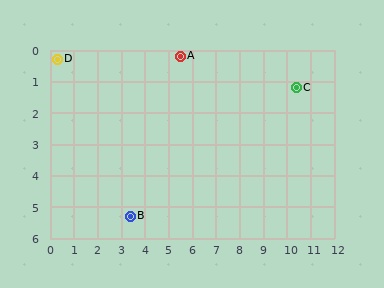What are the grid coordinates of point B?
Point B is at approximately (3.4, 5.3).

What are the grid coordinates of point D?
Point D is at approximately (0.3, 0.3).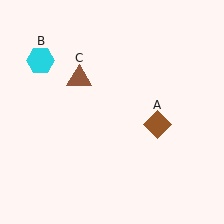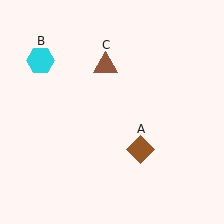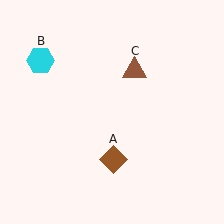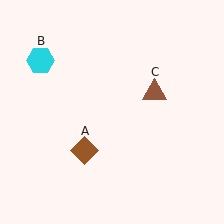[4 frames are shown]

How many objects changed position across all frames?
2 objects changed position: brown diamond (object A), brown triangle (object C).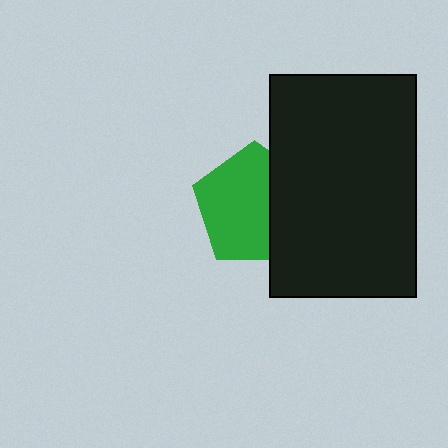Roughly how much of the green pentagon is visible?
Most of it is visible (roughly 66%).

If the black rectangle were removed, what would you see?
You would see the complete green pentagon.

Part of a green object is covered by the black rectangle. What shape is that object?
It is a pentagon.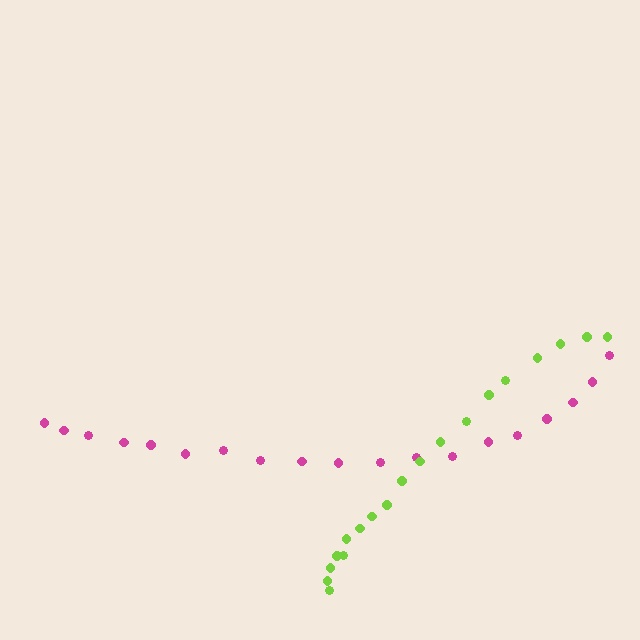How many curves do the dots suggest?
There are 2 distinct paths.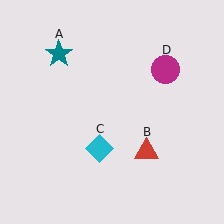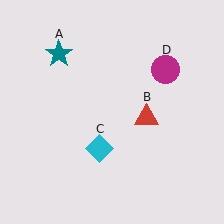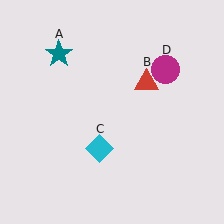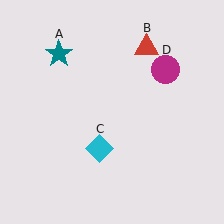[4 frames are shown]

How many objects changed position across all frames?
1 object changed position: red triangle (object B).